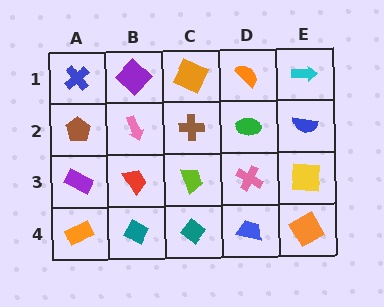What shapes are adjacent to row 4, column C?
A lime trapezoid (row 3, column C), a teal diamond (row 4, column B), a blue trapezoid (row 4, column D).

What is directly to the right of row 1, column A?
A purple diamond.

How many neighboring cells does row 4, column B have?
3.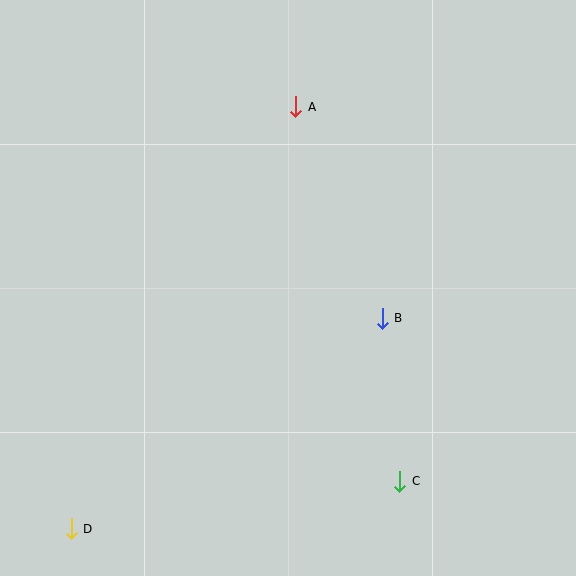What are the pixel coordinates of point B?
Point B is at (382, 318).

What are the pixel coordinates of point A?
Point A is at (296, 107).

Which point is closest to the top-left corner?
Point A is closest to the top-left corner.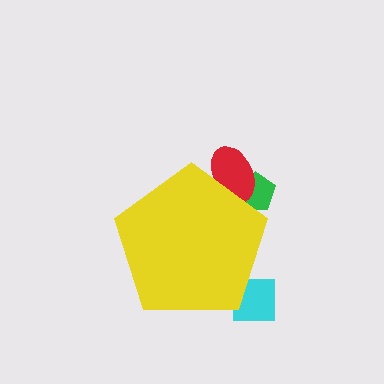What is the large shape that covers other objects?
A yellow pentagon.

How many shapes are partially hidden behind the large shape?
3 shapes are partially hidden.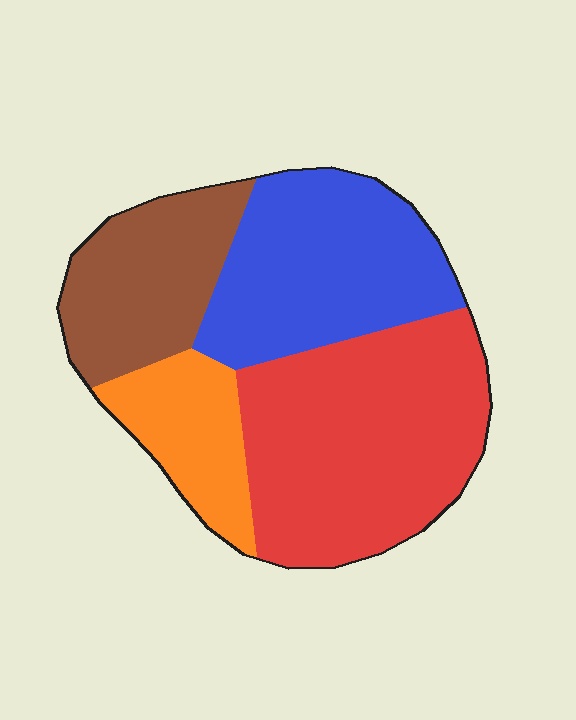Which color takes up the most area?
Red, at roughly 40%.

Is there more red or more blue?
Red.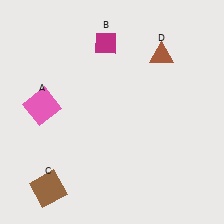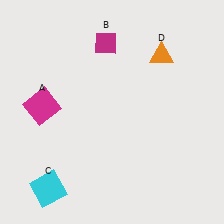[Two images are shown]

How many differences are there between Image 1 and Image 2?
There are 3 differences between the two images.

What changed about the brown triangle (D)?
In Image 1, D is brown. In Image 2, it changed to orange.